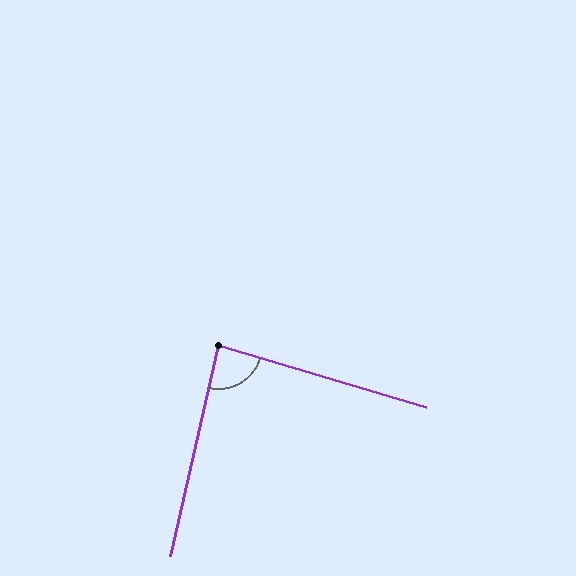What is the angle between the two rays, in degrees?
Approximately 86 degrees.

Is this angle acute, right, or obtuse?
It is approximately a right angle.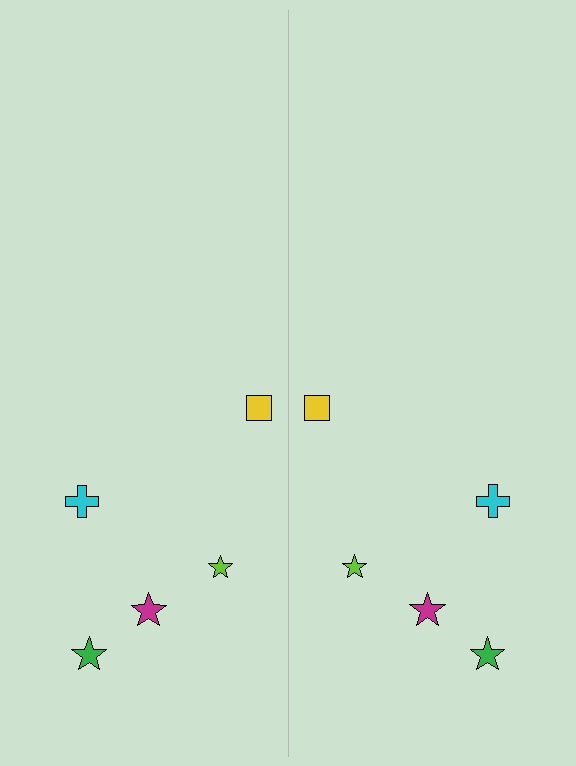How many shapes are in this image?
There are 10 shapes in this image.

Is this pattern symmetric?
Yes, this pattern has bilateral (reflection) symmetry.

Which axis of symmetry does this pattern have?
The pattern has a vertical axis of symmetry running through the center of the image.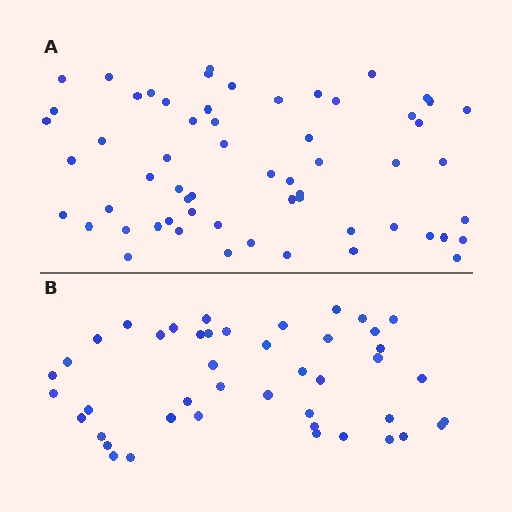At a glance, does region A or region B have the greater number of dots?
Region A (the top region) has more dots.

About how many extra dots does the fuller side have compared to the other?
Region A has approximately 15 more dots than region B.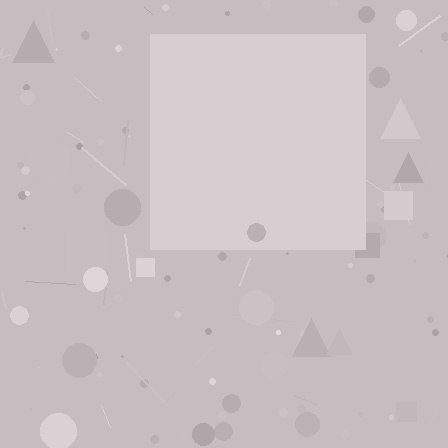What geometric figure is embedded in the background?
A square is embedded in the background.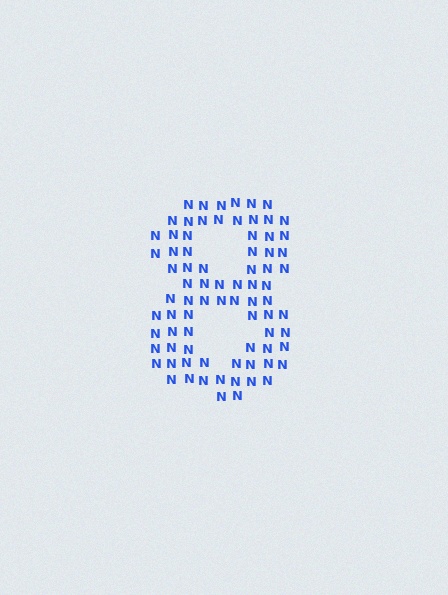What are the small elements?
The small elements are letter N's.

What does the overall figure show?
The overall figure shows the digit 8.